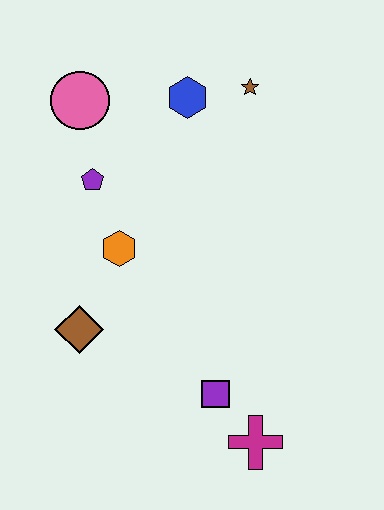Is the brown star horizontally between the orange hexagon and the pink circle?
No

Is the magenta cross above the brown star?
No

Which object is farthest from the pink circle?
The magenta cross is farthest from the pink circle.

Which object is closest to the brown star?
The blue hexagon is closest to the brown star.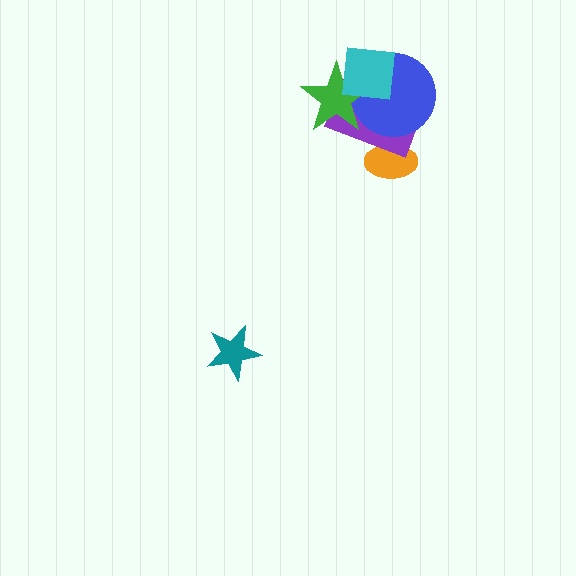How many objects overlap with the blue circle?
3 objects overlap with the blue circle.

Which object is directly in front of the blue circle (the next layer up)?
The green star is directly in front of the blue circle.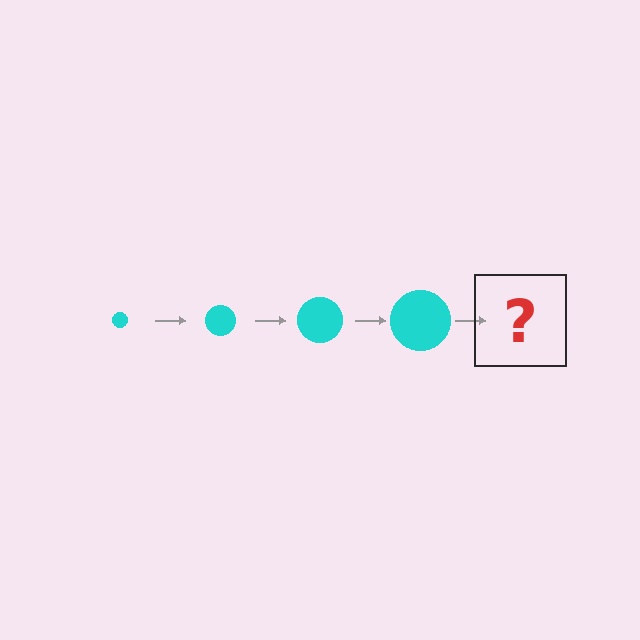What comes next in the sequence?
The next element should be a cyan circle, larger than the previous one.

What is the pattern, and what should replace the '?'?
The pattern is that the circle gets progressively larger each step. The '?' should be a cyan circle, larger than the previous one.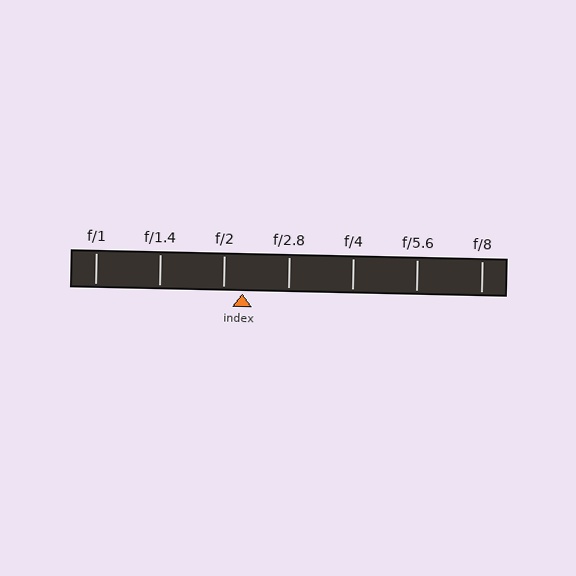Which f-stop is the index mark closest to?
The index mark is closest to f/2.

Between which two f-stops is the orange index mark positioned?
The index mark is between f/2 and f/2.8.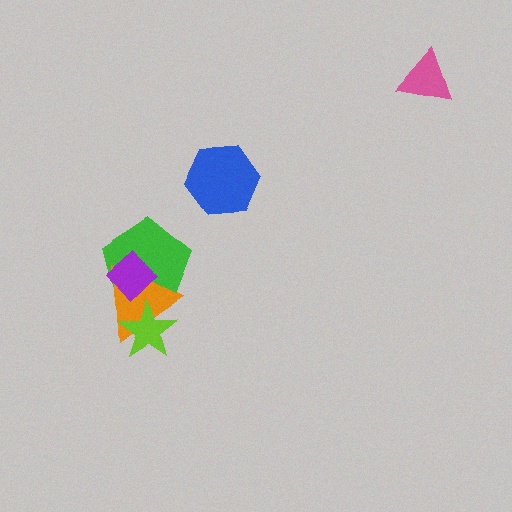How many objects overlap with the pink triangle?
0 objects overlap with the pink triangle.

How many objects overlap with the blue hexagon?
0 objects overlap with the blue hexagon.